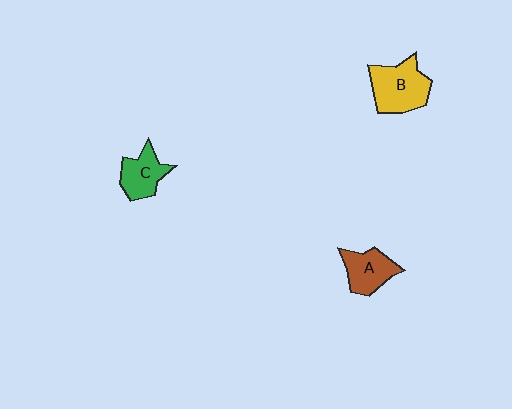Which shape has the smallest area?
Shape C (green).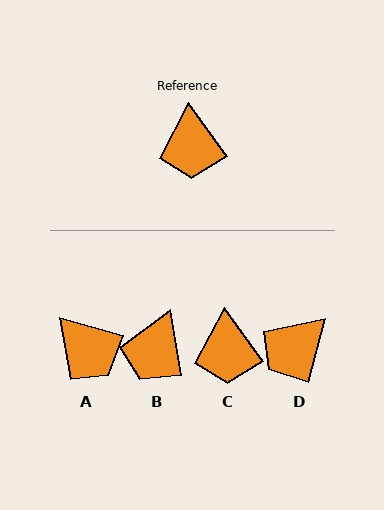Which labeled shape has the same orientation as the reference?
C.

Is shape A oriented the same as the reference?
No, it is off by about 38 degrees.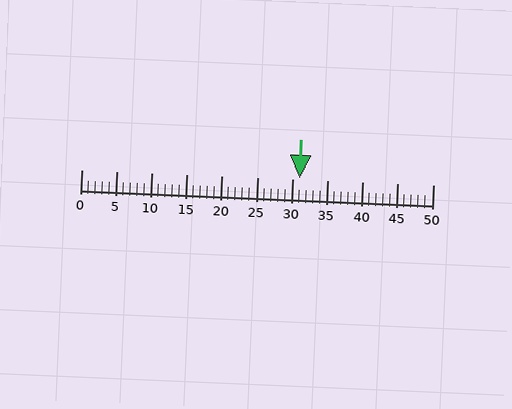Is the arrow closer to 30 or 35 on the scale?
The arrow is closer to 30.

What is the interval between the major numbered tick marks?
The major tick marks are spaced 5 units apart.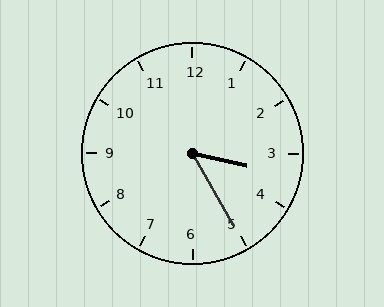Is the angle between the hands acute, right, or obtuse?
It is acute.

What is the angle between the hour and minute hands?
Approximately 48 degrees.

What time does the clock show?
3:25.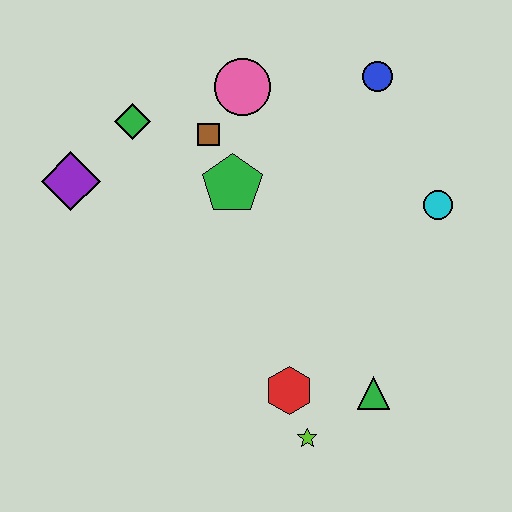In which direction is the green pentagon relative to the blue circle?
The green pentagon is to the left of the blue circle.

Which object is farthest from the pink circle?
The lime star is farthest from the pink circle.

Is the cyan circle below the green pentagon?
Yes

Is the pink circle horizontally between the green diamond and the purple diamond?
No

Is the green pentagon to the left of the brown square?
No